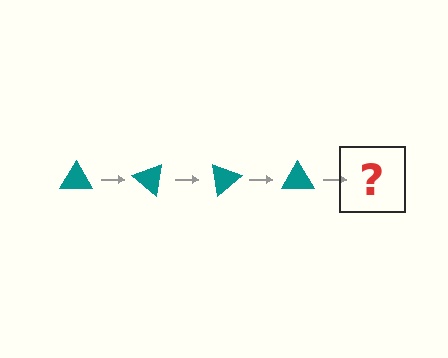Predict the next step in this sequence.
The next step is a teal triangle rotated 160 degrees.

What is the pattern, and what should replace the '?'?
The pattern is that the triangle rotates 40 degrees each step. The '?' should be a teal triangle rotated 160 degrees.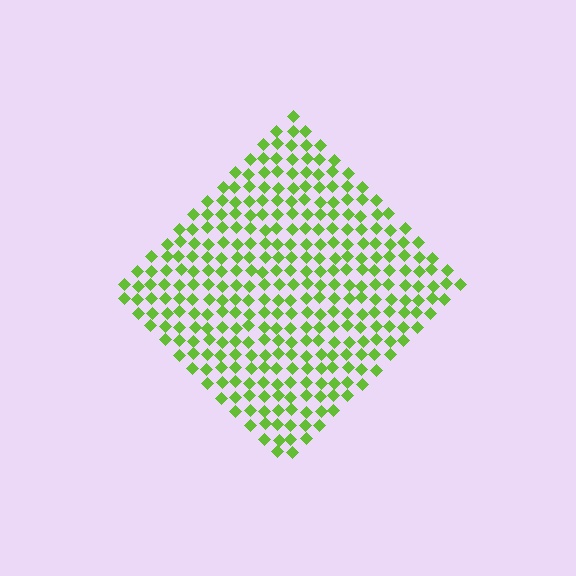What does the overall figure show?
The overall figure shows a diamond.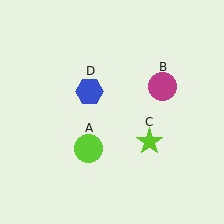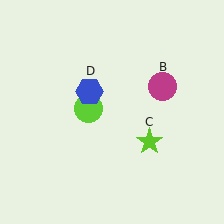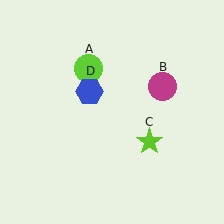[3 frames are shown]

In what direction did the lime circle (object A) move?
The lime circle (object A) moved up.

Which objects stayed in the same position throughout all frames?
Magenta circle (object B) and lime star (object C) and blue hexagon (object D) remained stationary.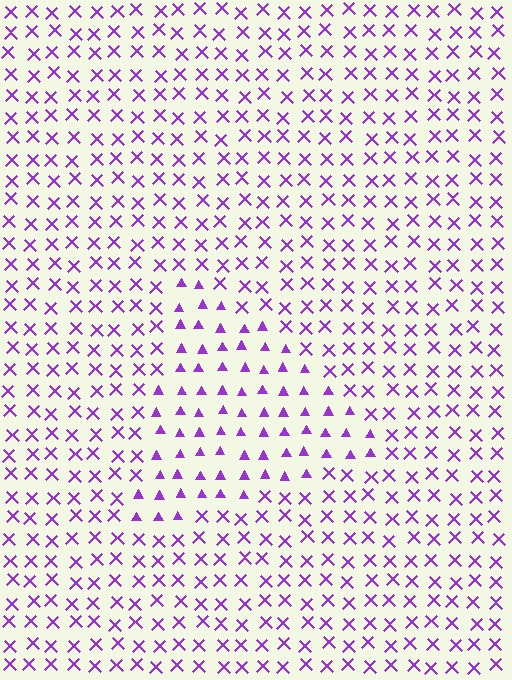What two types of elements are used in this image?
The image uses triangles inside the triangle region and X marks outside it.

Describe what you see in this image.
The image is filled with small purple elements arranged in a uniform grid. A triangle-shaped region contains triangles, while the surrounding area contains X marks. The boundary is defined purely by the change in element shape.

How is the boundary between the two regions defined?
The boundary is defined by a change in element shape: triangles inside vs. X marks outside. All elements share the same color and spacing.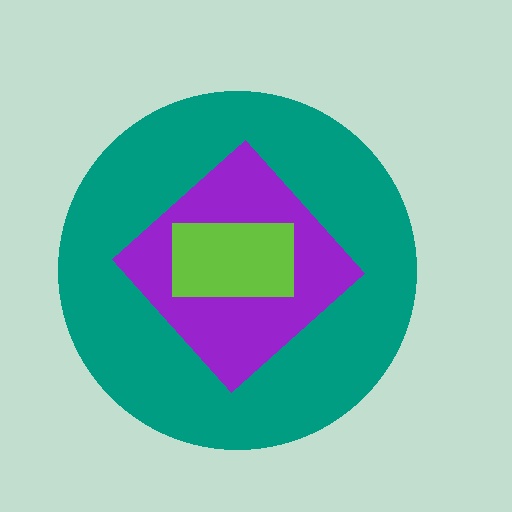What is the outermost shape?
The teal circle.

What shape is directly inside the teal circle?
The purple diamond.